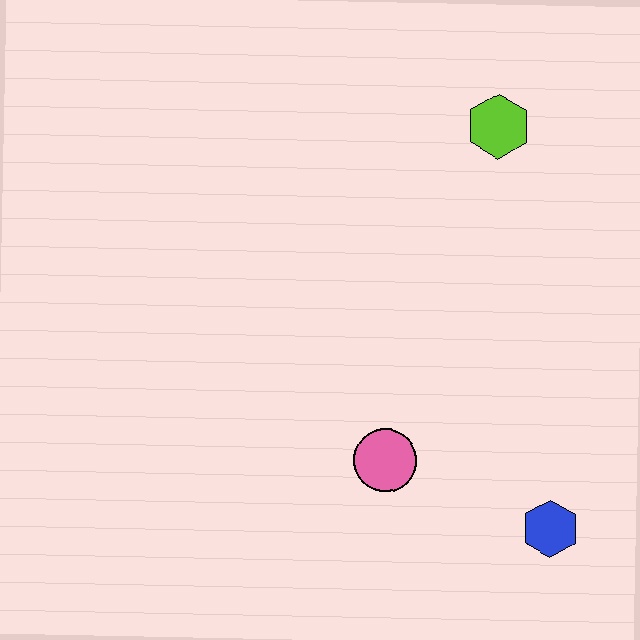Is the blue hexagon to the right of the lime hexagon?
Yes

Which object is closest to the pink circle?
The blue hexagon is closest to the pink circle.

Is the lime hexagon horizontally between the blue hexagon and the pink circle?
Yes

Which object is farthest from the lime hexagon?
The blue hexagon is farthest from the lime hexagon.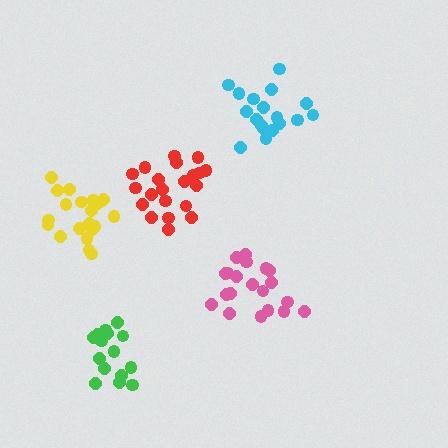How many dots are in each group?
Group 1: 18 dots, Group 2: 20 dots, Group 3: 21 dots, Group 4: 21 dots, Group 5: 15 dots (95 total).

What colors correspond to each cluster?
The clusters are colored: cyan, pink, red, yellow, green.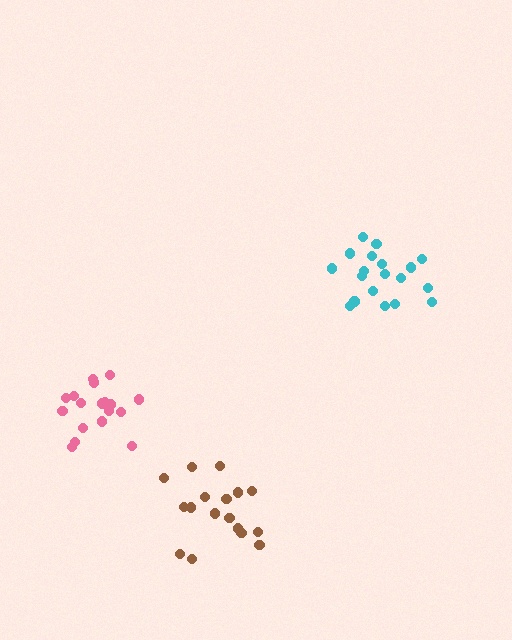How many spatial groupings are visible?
There are 3 spatial groupings.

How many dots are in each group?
Group 1: 17 dots, Group 2: 19 dots, Group 3: 18 dots (54 total).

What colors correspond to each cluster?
The clusters are colored: brown, cyan, pink.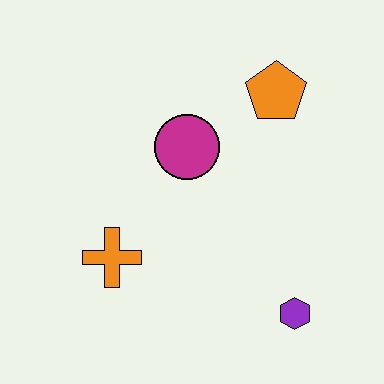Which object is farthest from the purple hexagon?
The orange pentagon is farthest from the purple hexagon.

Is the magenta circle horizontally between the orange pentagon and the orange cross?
Yes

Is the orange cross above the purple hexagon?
Yes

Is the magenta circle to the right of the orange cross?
Yes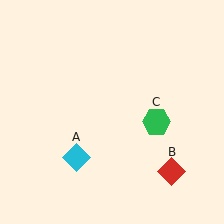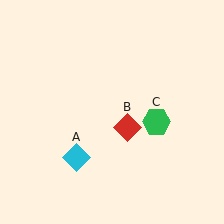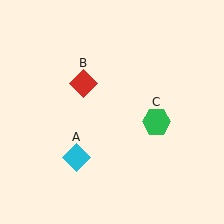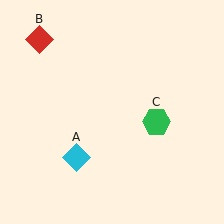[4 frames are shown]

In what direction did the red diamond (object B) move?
The red diamond (object B) moved up and to the left.